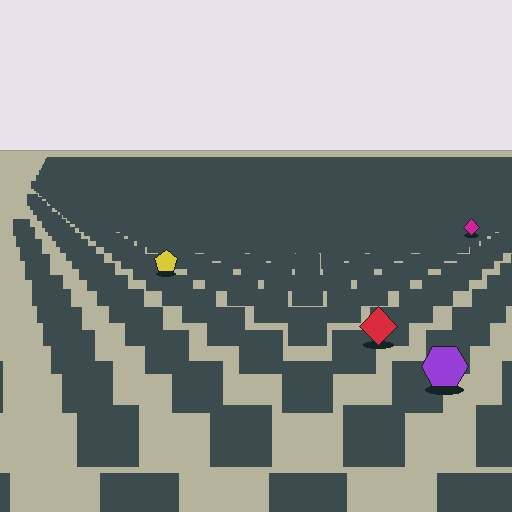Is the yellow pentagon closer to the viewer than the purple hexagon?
No. The purple hexagon is closer — you can tell from the texture gradient: the ground texture is coarser near it.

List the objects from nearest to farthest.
From nearest to farthest: the purple hexagon, the red diamond, the yellow pentagon, the magenta diamond.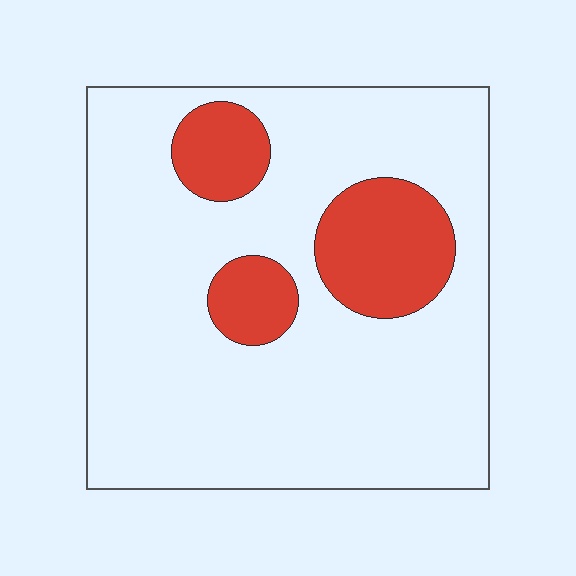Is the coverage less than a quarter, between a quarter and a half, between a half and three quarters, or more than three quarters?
Less than a quarter.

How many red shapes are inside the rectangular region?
3.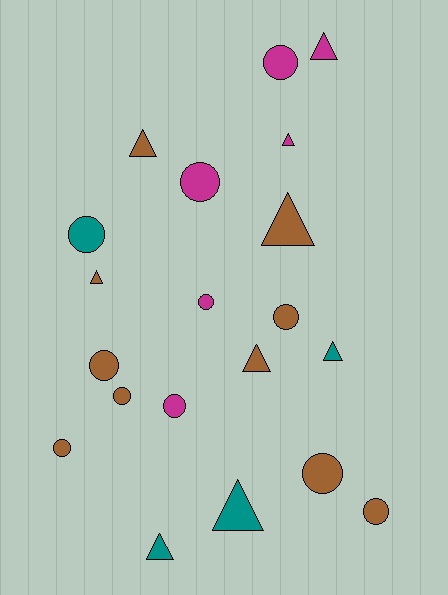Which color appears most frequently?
Brown, with 10 objects.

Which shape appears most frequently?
Circle, with 11 objects.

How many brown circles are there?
There are 6 brown circles.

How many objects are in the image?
There are 20 objects.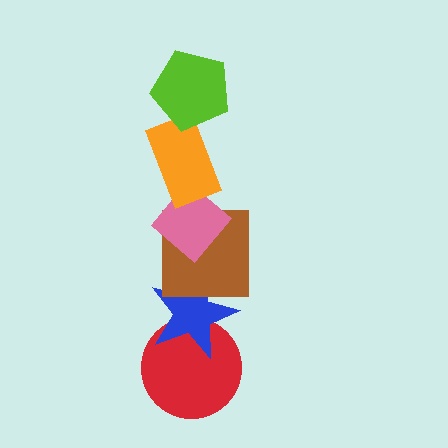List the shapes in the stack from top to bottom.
From top to bottom: the lime pentagon, the orange rectangle, the pink diamond, the brown square, the blue star, the red circle.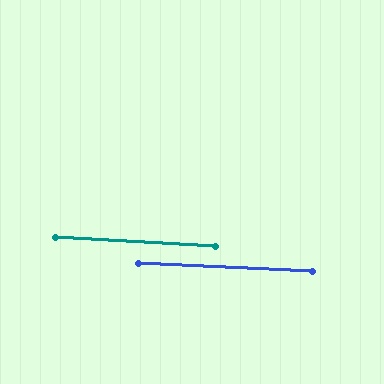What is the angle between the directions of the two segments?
Approximately 0 degrees.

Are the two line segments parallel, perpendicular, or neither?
Parallel — their directions differ by only 0.4°.